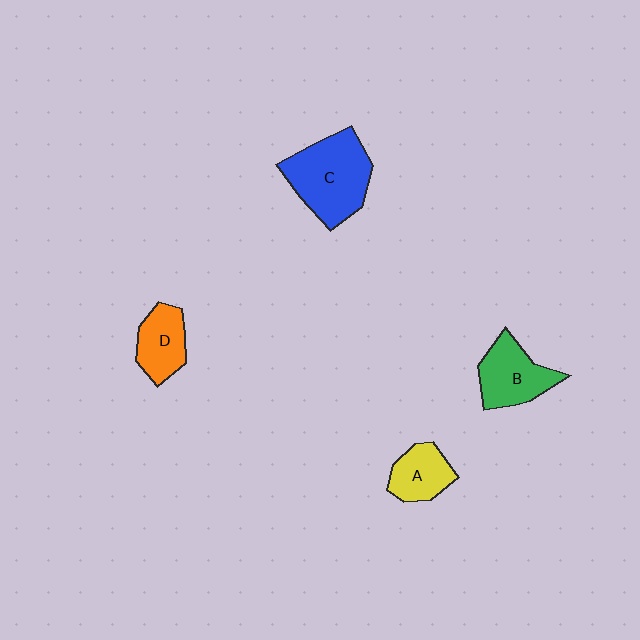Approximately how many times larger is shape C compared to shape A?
Approximately 2.0 times.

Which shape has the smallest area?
Shape A (yellow).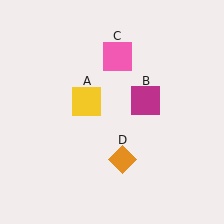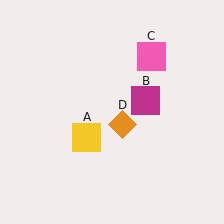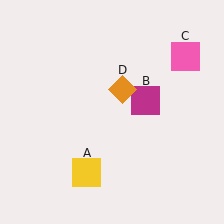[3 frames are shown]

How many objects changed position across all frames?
3 objects changed position: yellow square (object A), pink square (object C), orange diamond (object D).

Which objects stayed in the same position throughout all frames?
Magenta square (object B) remained stationary.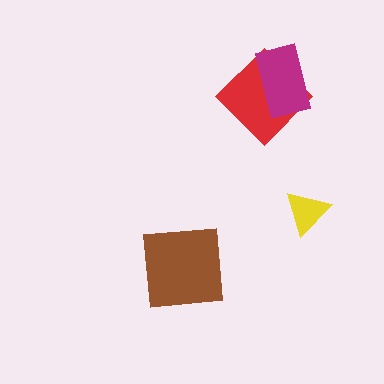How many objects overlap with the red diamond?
1 object overlaps with the red diamond.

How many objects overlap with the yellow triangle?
0 objects overlap with the yellow triangle.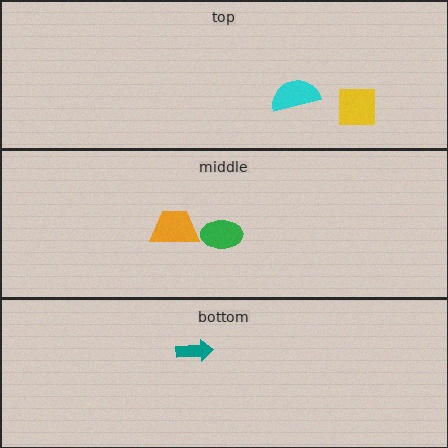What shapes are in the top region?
The yellow square, the cyan semicircle.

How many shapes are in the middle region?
2.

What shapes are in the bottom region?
The teal arrow.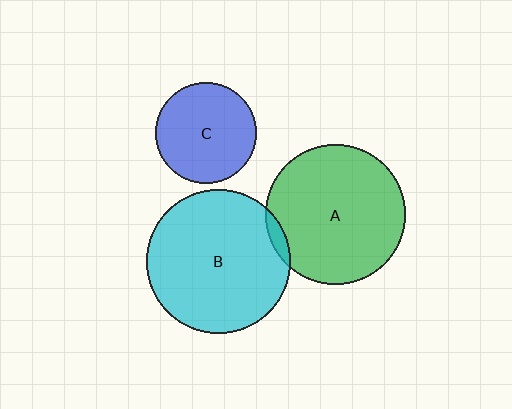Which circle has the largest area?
Circle B (cyan).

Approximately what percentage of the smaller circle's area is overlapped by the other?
Approximately 5%.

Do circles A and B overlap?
Yes.